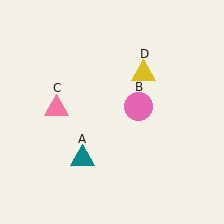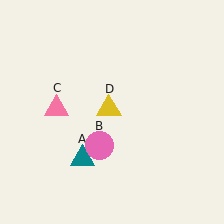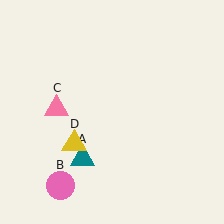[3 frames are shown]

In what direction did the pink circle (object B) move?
The pink circle (object B) moved down and to the left.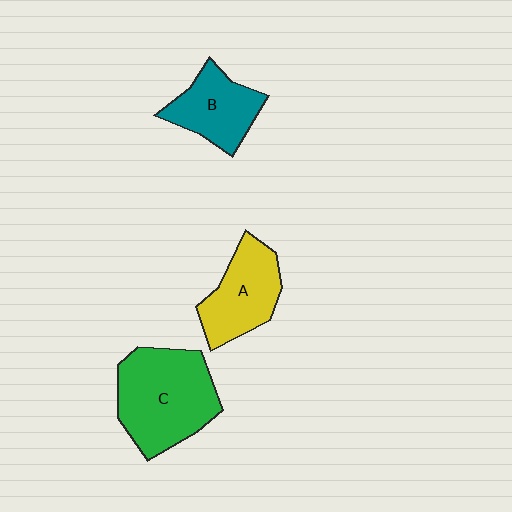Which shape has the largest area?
Shape C (green).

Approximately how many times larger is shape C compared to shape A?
Approximately 1.5 times.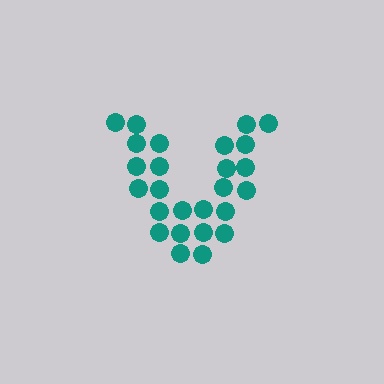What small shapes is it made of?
It is made of small circles.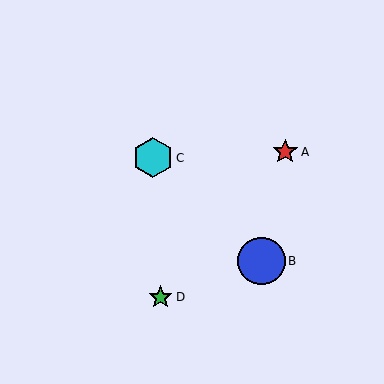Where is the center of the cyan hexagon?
The center of the cyan hexagon is at (153, 158).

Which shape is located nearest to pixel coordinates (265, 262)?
The blue circle (labeled B) at (262, 261) is nearest to that location.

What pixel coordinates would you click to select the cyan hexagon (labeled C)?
Click at (153, 158) to select the cyan hexagon C.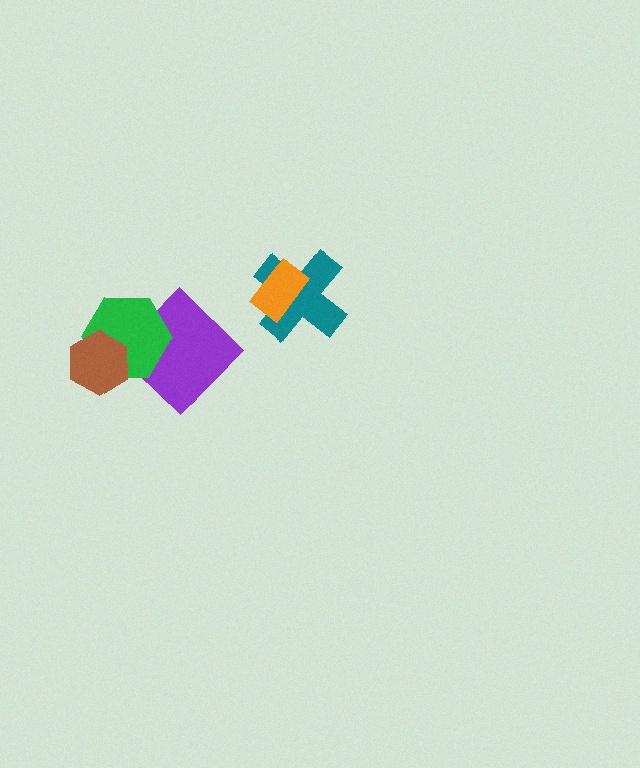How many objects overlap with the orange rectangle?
1 object overlaps with the orange rectangle.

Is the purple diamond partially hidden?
Yes, it is partially covered by another shape.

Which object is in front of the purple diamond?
The green hexagon is in front of the purple diamond.